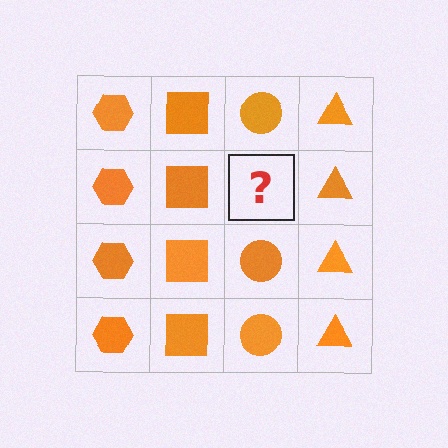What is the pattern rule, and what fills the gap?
The rule is that each column has a consistent shape. The gap should be filled with an orange circle.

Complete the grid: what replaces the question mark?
The question mark should be replaced with an orange circle.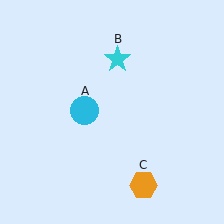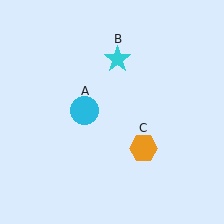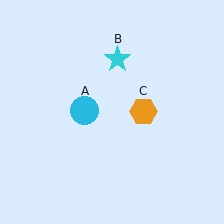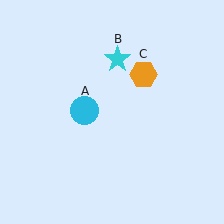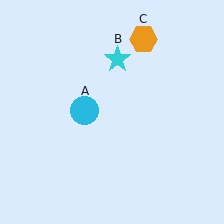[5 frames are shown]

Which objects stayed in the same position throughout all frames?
Cyan circle (object A) and cyan star (object B) remained stationary.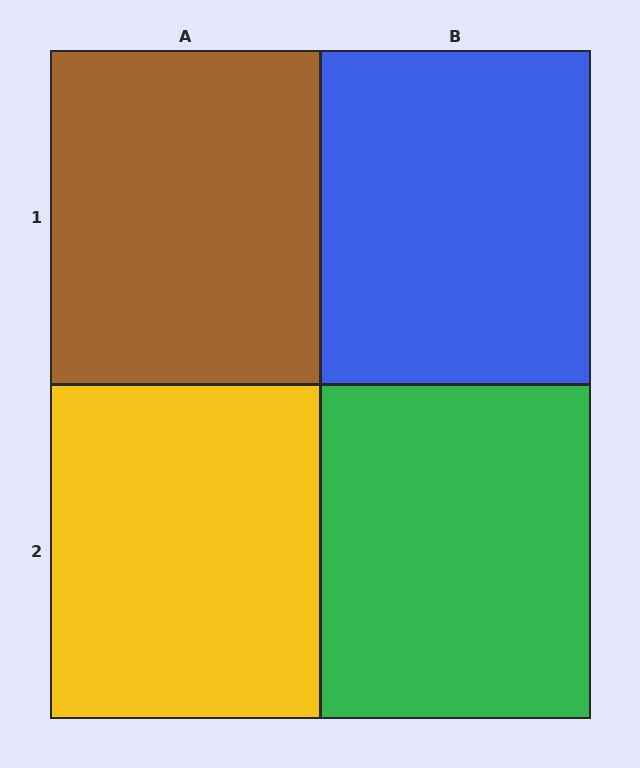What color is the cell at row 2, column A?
Yellow.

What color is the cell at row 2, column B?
Green.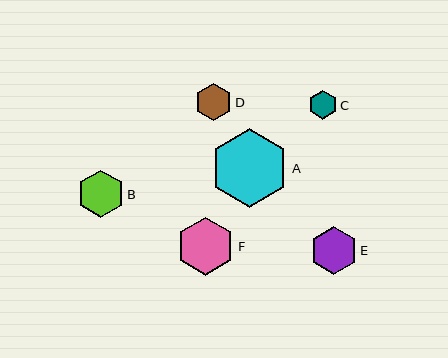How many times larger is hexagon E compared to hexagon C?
Hexagon E is approximately 1.6 times the size of hexagon C.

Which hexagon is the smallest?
Hexagon C is the smallest with a size of approximately 29 pixels.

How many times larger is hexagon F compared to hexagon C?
Hexagon F is approximately 2.0 times the size of hexagon C.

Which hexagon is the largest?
Hexagon A is the largest with a size of approximately 79 pixels.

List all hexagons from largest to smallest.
From largest to smallest: A, F, E, B, D, C.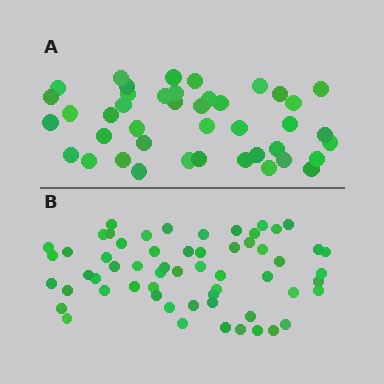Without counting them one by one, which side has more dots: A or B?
Region B (the bottom region) has more dots.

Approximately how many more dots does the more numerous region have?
Region B has approximately 15 more dots than region A.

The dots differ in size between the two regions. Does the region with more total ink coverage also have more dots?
No. Region A has more total ink coverage because its dots are larger, but region B actually contains more individual dots. Total area can be misleading — the number of items is what matters here.